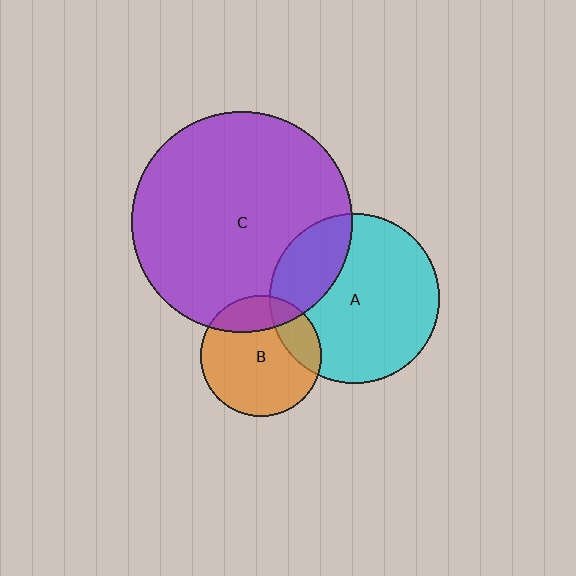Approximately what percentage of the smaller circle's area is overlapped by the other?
Approximately 20%.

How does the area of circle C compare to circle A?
Approximately 1.7 times.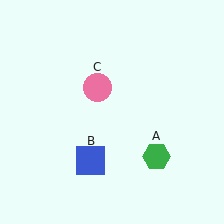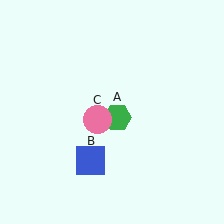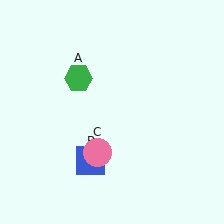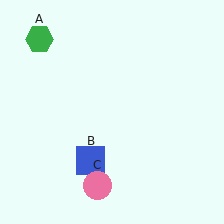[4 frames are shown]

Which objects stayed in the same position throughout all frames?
Blue square (object B) remained stationary.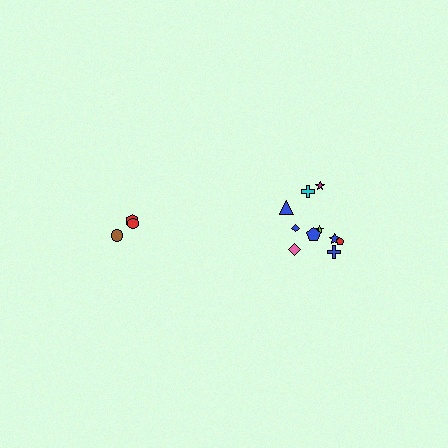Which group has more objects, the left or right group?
The right group.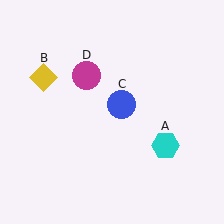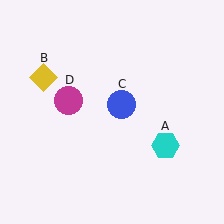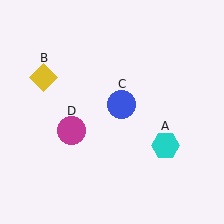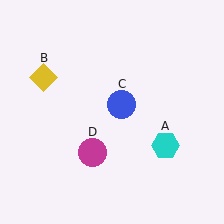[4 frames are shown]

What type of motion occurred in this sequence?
The magenta circle (object D) rotated counterclockwise around the center of the scene.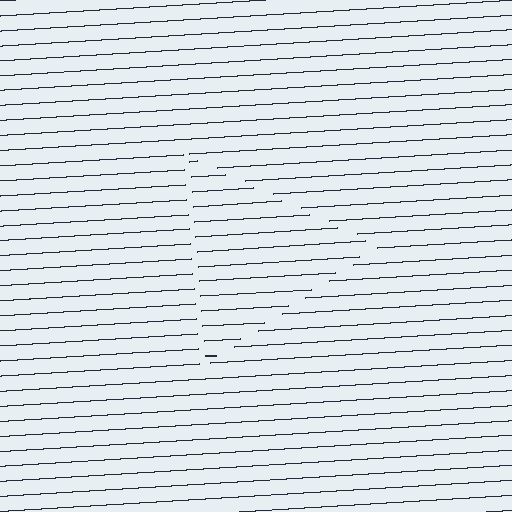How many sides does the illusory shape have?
3 sides — the line-ends trace a triangle.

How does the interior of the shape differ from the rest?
The interior of the shape contains the same grating, shifted by half a period — the contour is defined by the phase discontinuity where line-ends from the inner and outer gratings abut.